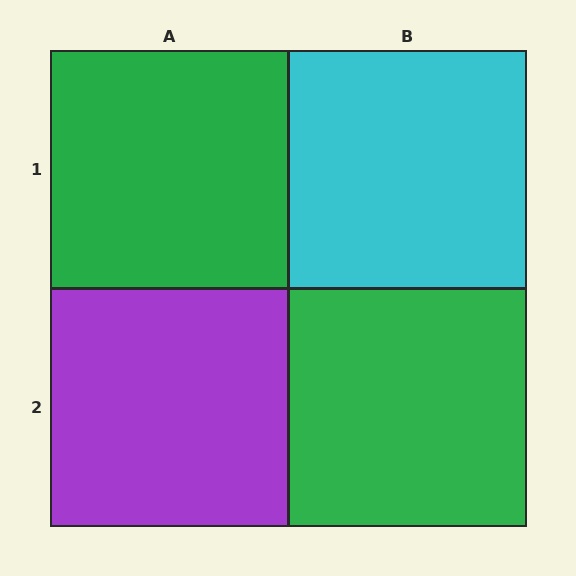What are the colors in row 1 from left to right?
Green, cyan.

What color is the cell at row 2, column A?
Purple.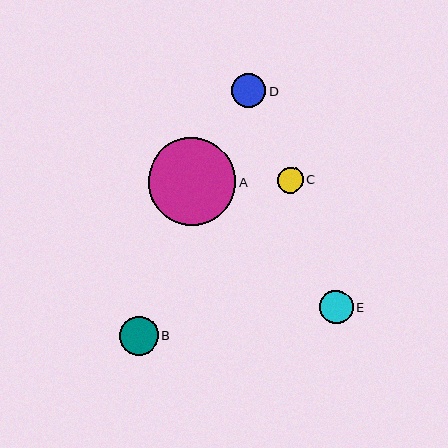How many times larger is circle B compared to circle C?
Circle B is approximately 1.5 times the size of circle C.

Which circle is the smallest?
Circle C is the smallest with a size of approximately 26 pixels.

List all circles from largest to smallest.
From largest to smallest: A, B, D, E, C.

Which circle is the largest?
Circle A is the largest with a size of approximately 88 pixels.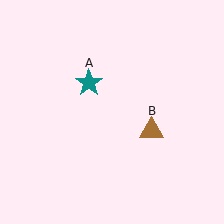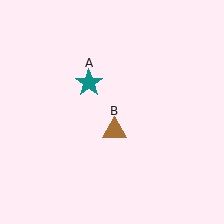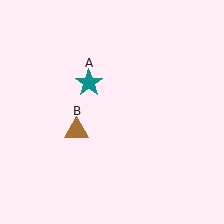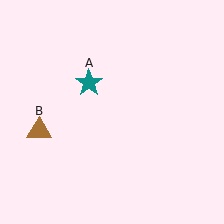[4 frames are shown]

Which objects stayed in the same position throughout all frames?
Teal star (object A) remained stationary.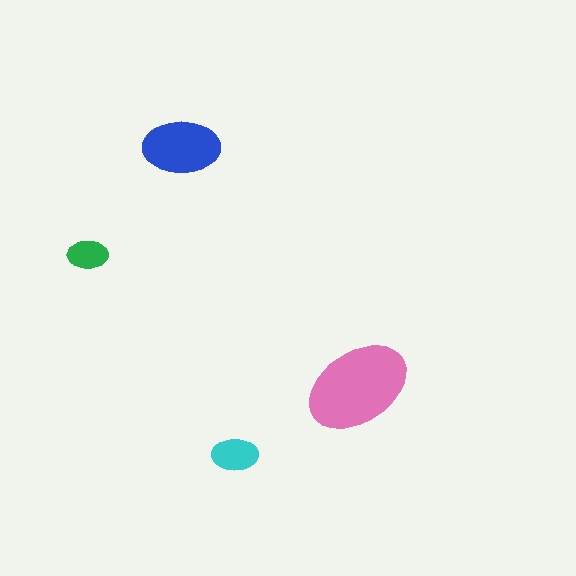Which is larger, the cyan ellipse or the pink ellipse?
The pink one.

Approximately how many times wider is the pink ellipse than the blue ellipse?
About 1.5 times wider.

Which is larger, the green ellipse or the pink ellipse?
The pink one.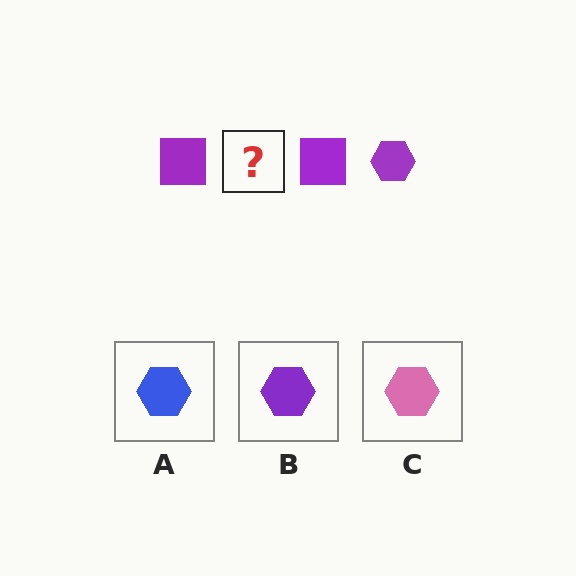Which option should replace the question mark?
Option B.